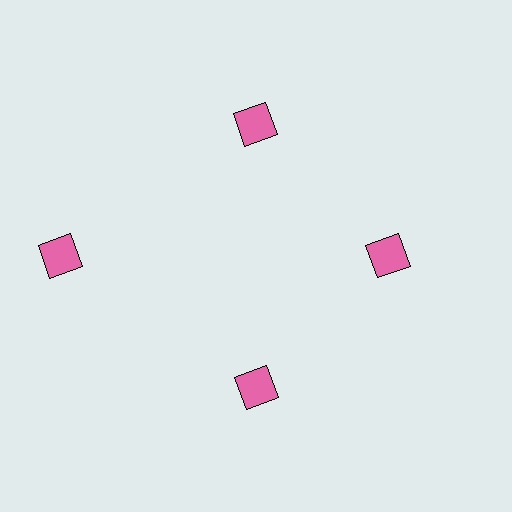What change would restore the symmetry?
The symmetry would be restored by moving it inward, back onto the ring so that all 4 diamonds sit at equal angles and equal distance from the center.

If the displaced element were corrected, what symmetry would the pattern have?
It would have 4-fold rotational symmetry — the pattern would map onto itself every 90 degrees.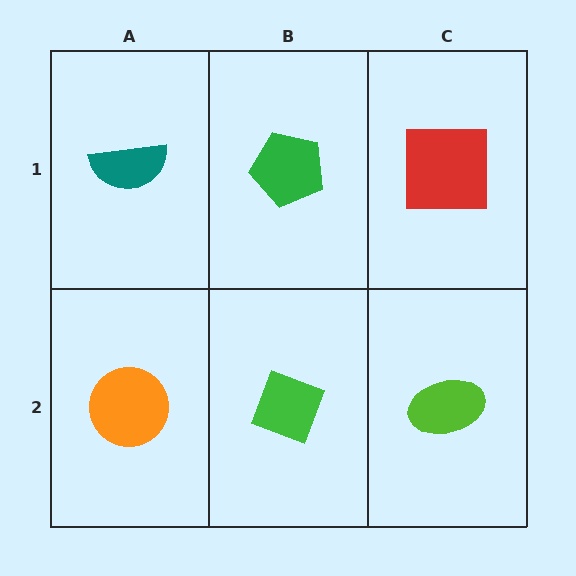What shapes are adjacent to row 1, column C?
A lime ellipse (row 2, column C), a green pentagon (row 1, column B).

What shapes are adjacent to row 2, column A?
A teal semicircle (row 1, column A), a green diamond (row 2, column B).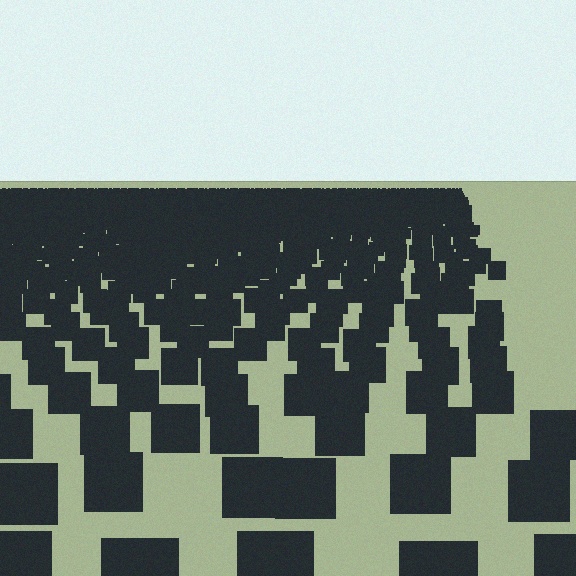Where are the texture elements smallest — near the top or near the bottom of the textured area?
Near the top.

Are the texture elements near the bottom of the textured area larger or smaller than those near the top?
Larger. Near the bottom, elements are closer to the viewer and appear at a bigger on-screen size.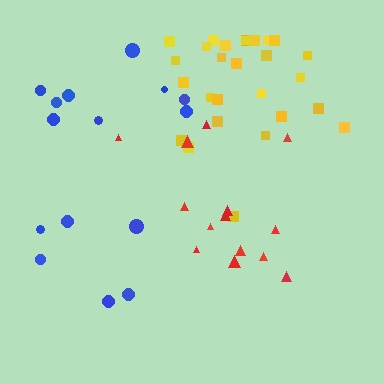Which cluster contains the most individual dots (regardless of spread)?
Yellow (27).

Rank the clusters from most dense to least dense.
yellow, red, blue.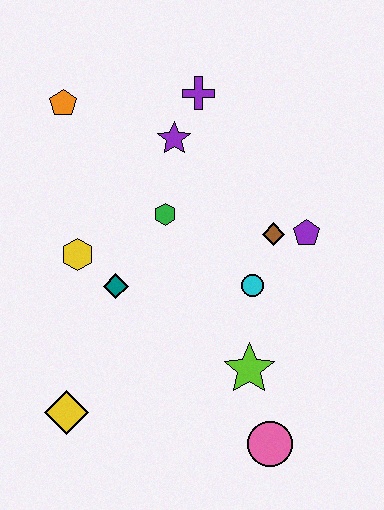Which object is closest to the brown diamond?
The purple pentagon is closest to the brown diamond.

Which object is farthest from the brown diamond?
The yellow diamond is farthest from the brown diamond.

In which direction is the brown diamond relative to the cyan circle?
The brown diamond is above the cyan circle.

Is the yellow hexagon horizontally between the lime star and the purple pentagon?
No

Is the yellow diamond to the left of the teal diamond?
Yes